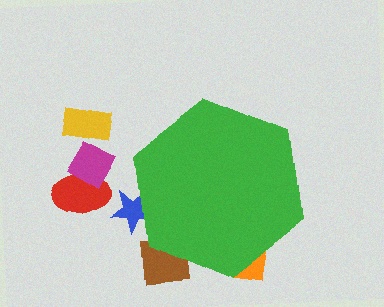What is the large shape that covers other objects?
A green hexagon.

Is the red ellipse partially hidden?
No, the red ellipse is fully visible.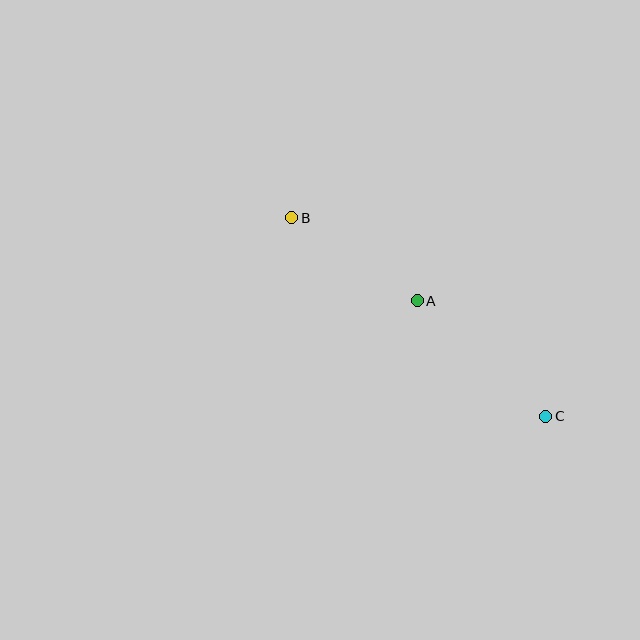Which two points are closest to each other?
Points A and B are closest to each other.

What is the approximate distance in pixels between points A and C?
The distance between A and C is approximately 173 pixels.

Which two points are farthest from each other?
Points B and C are farthest from each other.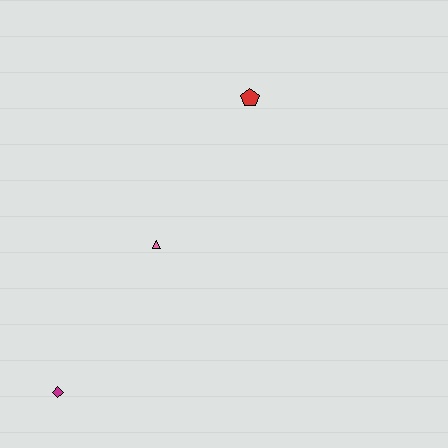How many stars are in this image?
There are no stars.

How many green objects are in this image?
There are no green objects.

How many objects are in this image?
There are 3 objects.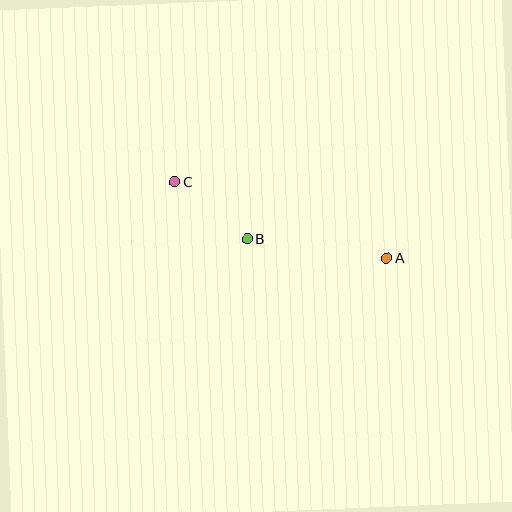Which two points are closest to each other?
Points B and C are closest to each other.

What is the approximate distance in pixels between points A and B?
The distance between A and B is approximately 140 pixels.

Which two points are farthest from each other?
Points A and C are farthest from each other.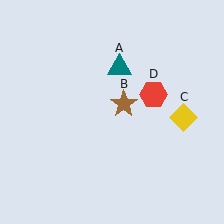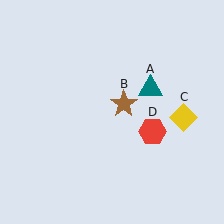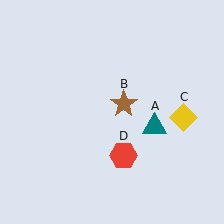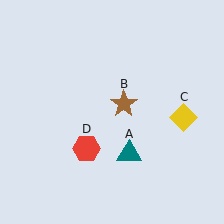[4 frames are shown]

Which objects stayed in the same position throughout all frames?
Brown star (object B) and yellow diamond (object C) remained stationary.